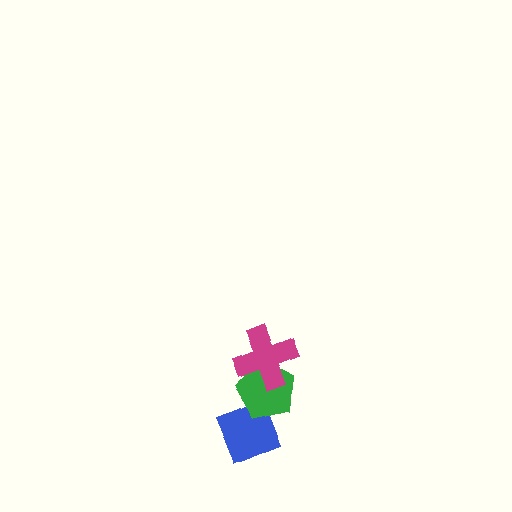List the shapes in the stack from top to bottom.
From top to bottom: the magenta cross, the green pentagon, the blue diamond.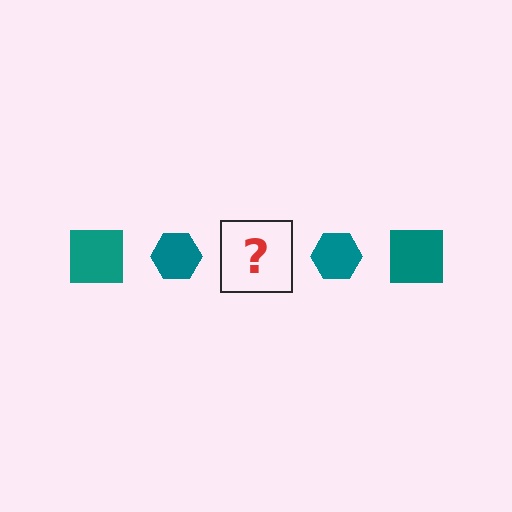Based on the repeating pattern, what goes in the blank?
The blank should be a teal square.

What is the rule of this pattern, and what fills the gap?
The rule is that the pattern cycles through square, hexagon shapes in teal. The gap should be filled with a teal square.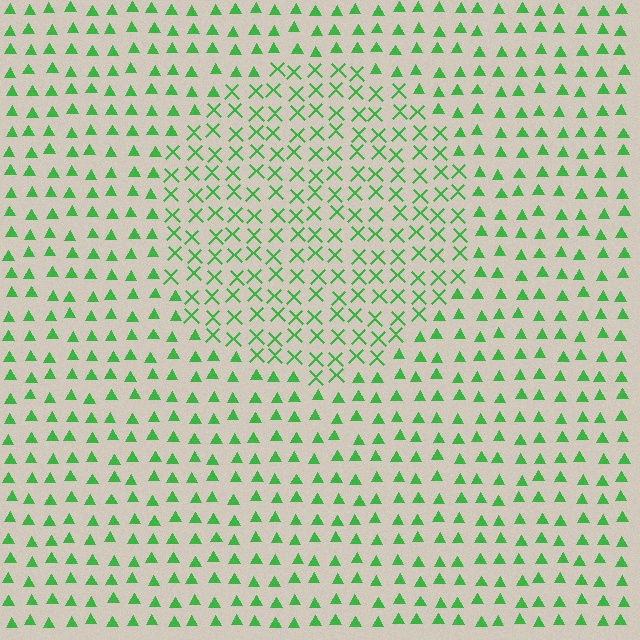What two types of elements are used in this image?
The image uses X marks inside the circle region and triangles outside it.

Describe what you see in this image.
The image is filled with small green elements arranged in a uniform grid. A circle-shaped region contains X marks, while the surrounding area contains triangles. The boundary is defined purely by the change in element shape.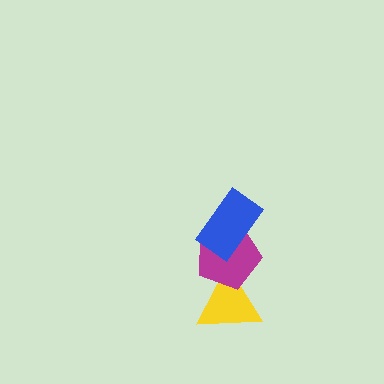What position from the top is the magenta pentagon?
The magenta pentagon is 2nd from the top.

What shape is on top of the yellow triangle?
The magenta pentagon is on top of the yellow triangle.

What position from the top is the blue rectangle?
The blue rectangle is 1st from the top.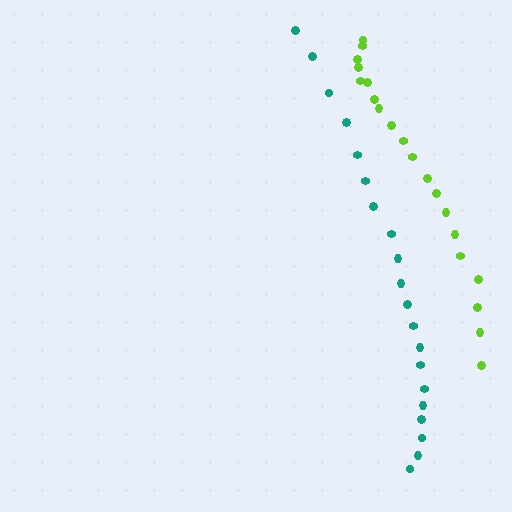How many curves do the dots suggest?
There are 2 distinct paths.